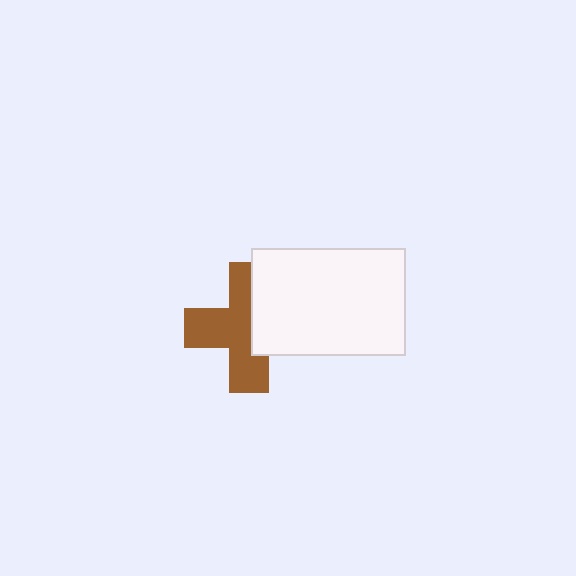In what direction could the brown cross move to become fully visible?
The brown cross could move left. That would shift it out from behind the white rectangle entirely.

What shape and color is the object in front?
The object in front is a white rectangle.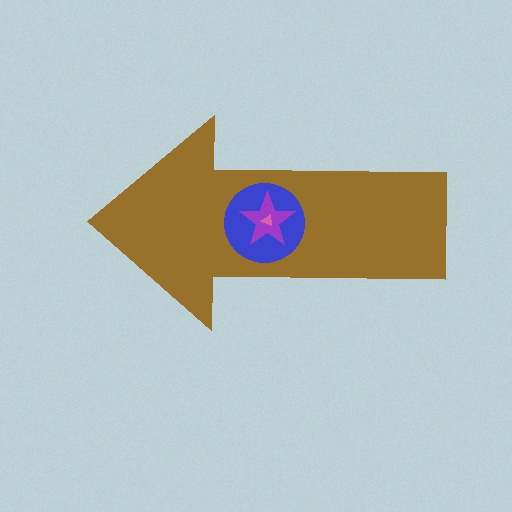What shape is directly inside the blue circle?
The purple star.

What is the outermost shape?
The brown arrow.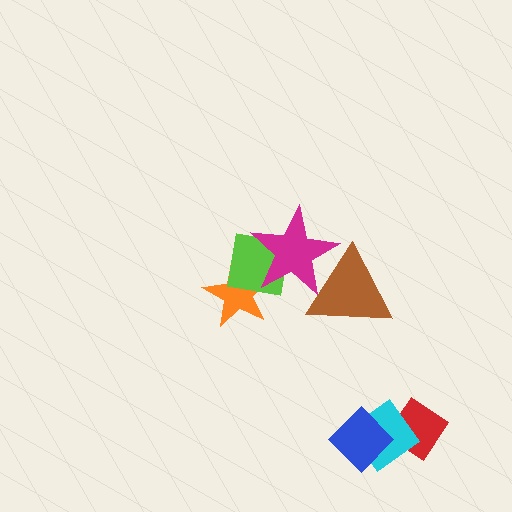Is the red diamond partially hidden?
Yes, it is partially covered by another shape.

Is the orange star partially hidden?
Yes, it is partially covered by another shape.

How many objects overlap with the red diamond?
2 objects overlap with the red diamond.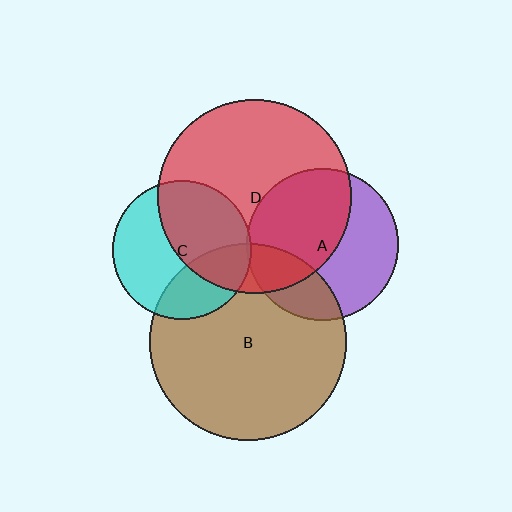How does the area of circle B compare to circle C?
Approximately 2.0 times.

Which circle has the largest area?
Circle B (brown).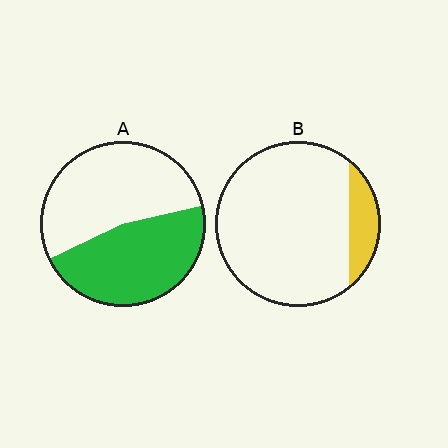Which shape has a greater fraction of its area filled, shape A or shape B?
Shape A.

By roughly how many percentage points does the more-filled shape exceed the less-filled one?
By roughly 35 percentage points (A over B).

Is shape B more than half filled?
No.